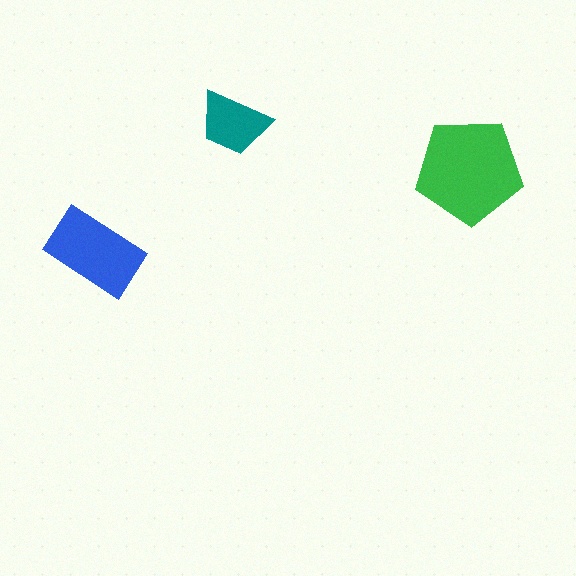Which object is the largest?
The green pentagon.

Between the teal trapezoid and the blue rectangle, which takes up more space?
The blue rectangle.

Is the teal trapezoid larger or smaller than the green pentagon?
Smaller.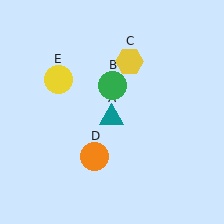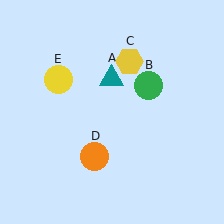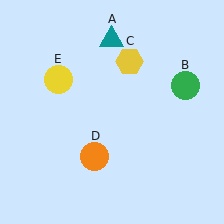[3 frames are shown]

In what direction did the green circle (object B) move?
The green circle (object B) moved right.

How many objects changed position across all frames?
2 objects changed position: teal triangle (object A), green circle (object B).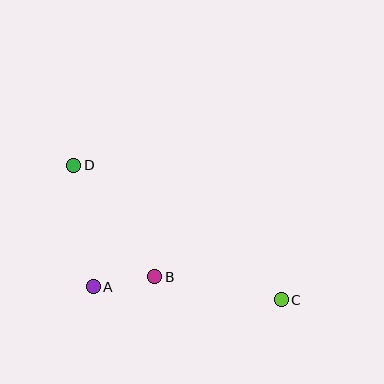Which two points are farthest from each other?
Points C and D are farthest from each other.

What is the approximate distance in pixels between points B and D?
The distance between B and D is approximately 138 pixels.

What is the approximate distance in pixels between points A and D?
The distance between A and D is approximately 123 pixels.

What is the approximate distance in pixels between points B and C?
The distance between B and C is approximately 128 pixels.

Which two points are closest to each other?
Points A and B are closest to each other.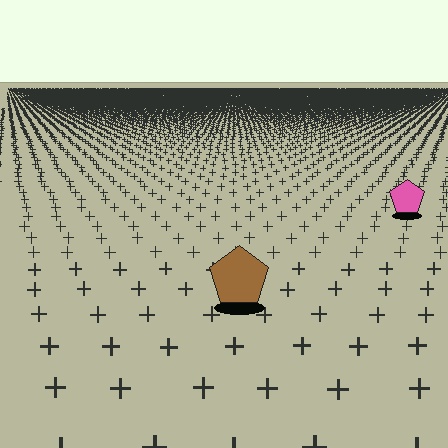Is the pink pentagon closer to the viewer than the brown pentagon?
No. The brown pentagon is closer — you can tell from the texture gradient: the ground texture is coarser near it.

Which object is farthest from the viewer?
The pink pentagon is farthest from the viewer. It appears smaller and the ground texture around it is denser.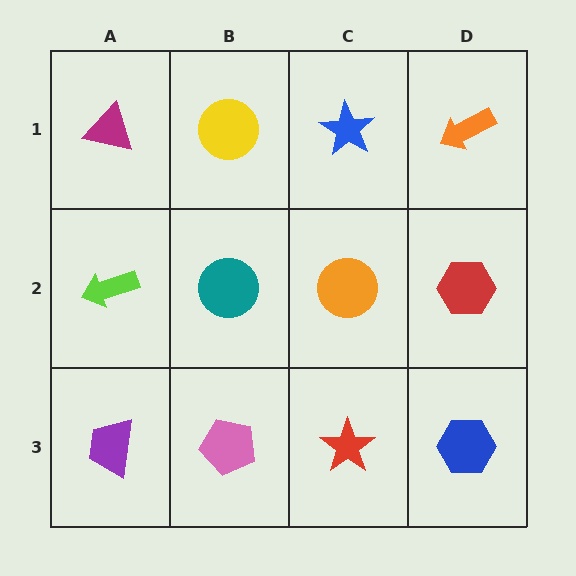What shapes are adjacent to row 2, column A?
A magenta triangle (row 1, column A), a purple trapezoid (row 3, column A), a teal circle (row 2, column B).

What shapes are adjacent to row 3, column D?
A red hexagon (row 2, column D), a red star (row 3, column C).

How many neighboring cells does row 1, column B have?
3.